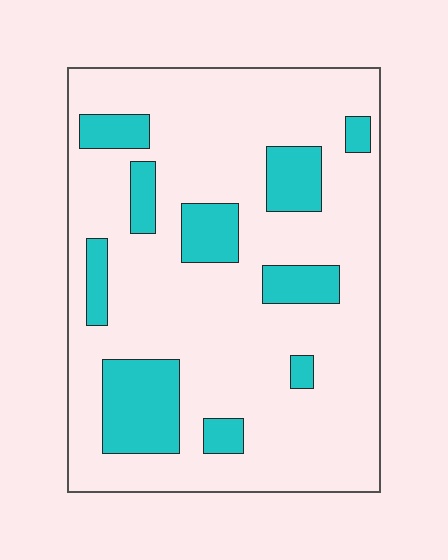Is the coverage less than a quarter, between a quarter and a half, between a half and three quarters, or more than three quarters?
Less than a quarter.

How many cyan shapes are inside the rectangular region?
10.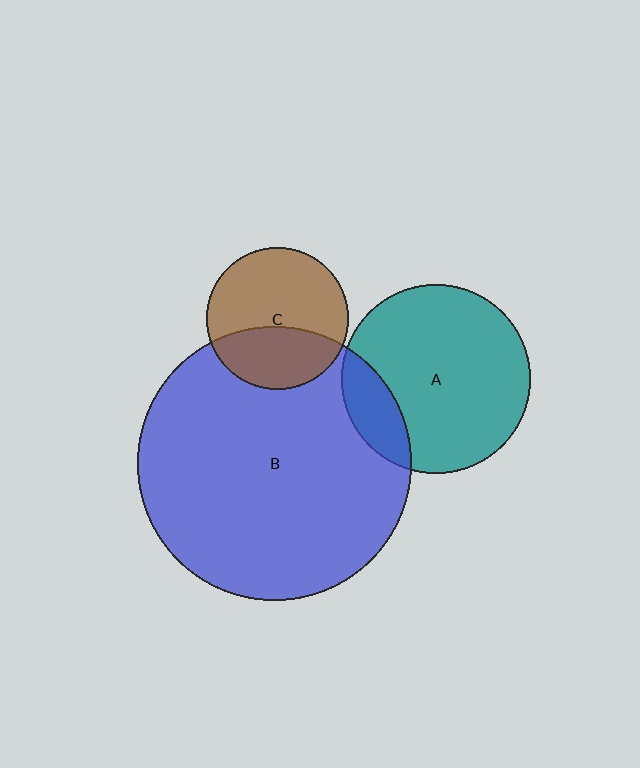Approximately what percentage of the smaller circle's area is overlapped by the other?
Approximately 15%.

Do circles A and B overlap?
Yes.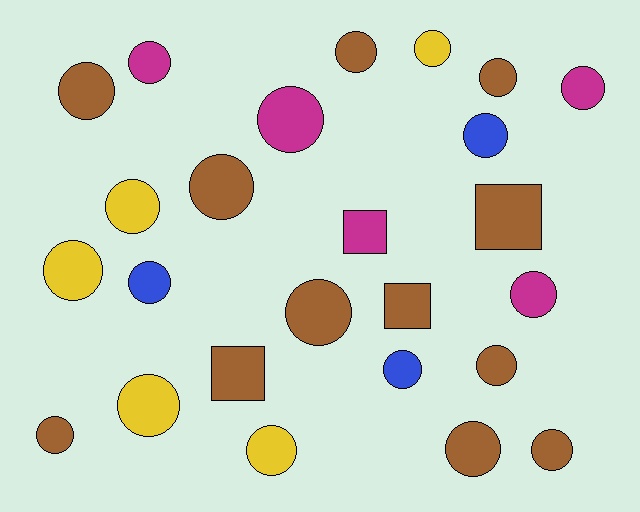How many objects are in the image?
There are 25 objects.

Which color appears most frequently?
Brown, with 12 objects.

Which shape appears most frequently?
Circle, with 21 objects.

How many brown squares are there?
There are 3 brown squares.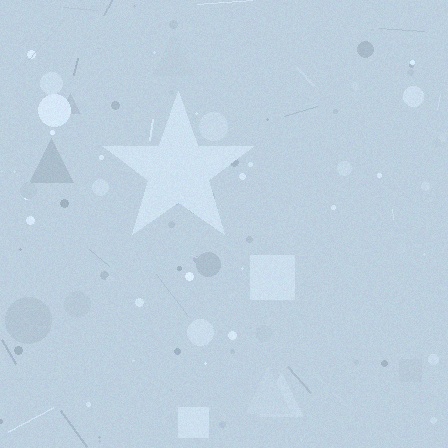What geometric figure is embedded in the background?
A star is embedded in the background.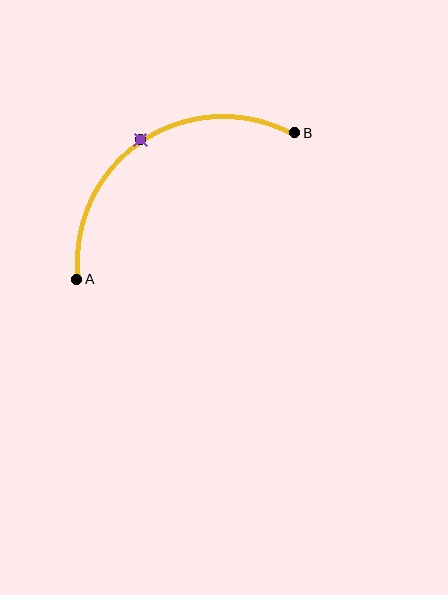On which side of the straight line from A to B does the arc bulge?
The arc bulges above and to the left of the straight line connecting A and B.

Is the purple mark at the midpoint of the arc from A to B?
Yes. The purple mark lies on the arc at equal arc-length from both A and B — it is the arc midpoint.